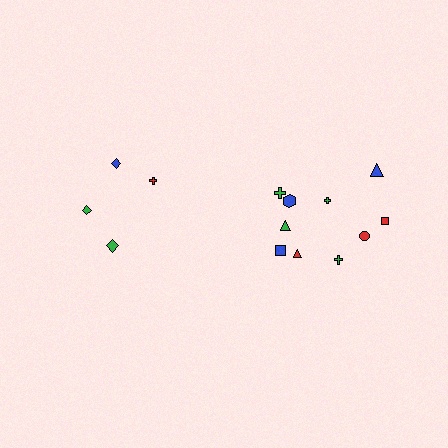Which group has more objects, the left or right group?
The right group.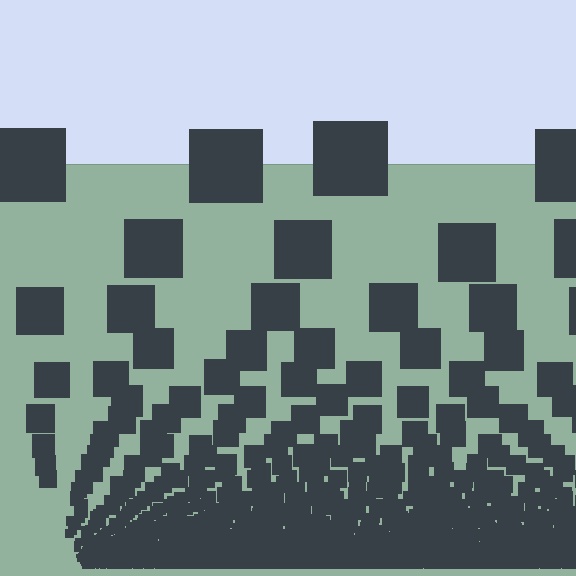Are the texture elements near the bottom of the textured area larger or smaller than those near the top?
Smaller. The gradient is inverted — elements near the bottom are smaller and denser.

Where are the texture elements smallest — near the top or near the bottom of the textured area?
Near the bottom.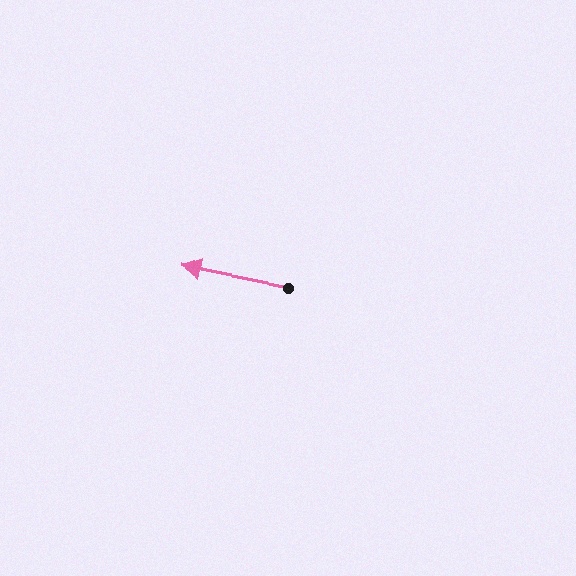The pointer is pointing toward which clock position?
Roughly 9 o'clock.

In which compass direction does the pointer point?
West.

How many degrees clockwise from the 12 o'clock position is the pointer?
Approximately 281 degrees.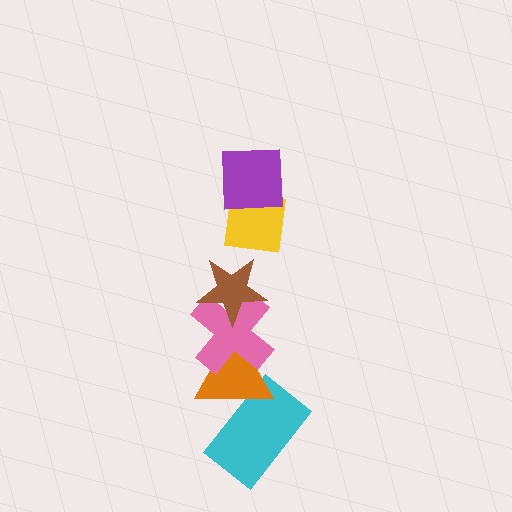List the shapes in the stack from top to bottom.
From top to bottom: the purple square, the yellow square, the brown star, the pink cross, the orange triangle, the cyan rectangle.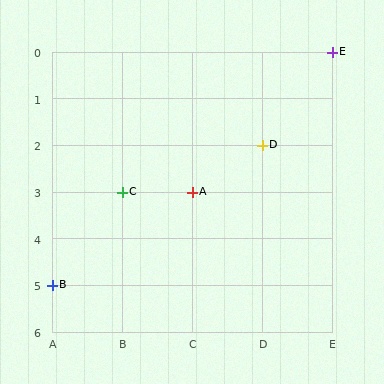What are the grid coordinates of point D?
Point D is at grid coordinates (D, 2).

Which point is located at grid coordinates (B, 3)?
Point C is at (B, 3).